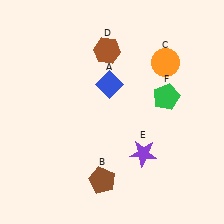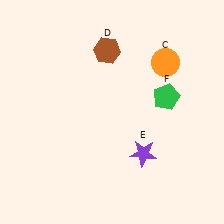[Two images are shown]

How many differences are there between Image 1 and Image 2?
There are 2 differences between the two images.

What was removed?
The brown pentagon (B), the blue diamond (A) were removed in Image 2.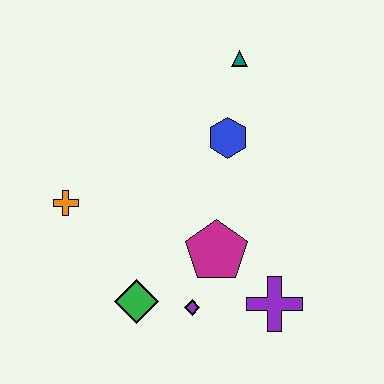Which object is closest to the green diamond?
The purple diamond is closest to the green diamond.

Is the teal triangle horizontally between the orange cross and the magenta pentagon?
No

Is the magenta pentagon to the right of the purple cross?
No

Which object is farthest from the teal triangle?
The green diamond is farthest from the teal triangle.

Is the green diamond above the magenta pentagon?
No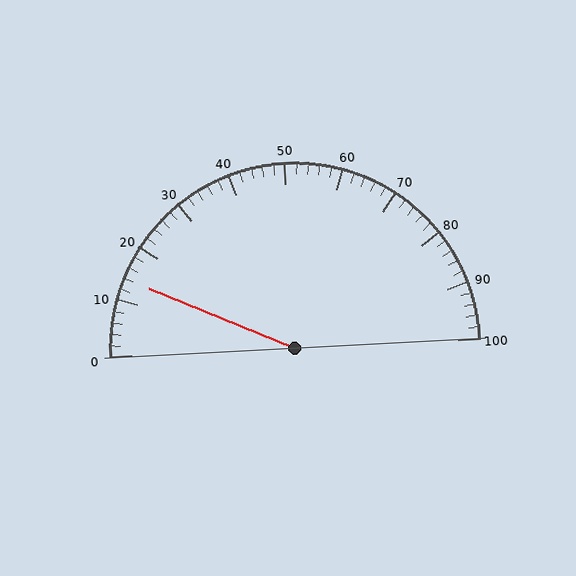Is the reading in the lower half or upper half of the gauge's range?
The reading is in the lower half of the range (0 to 100).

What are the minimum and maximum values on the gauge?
The gauge ranges from 0 to 100.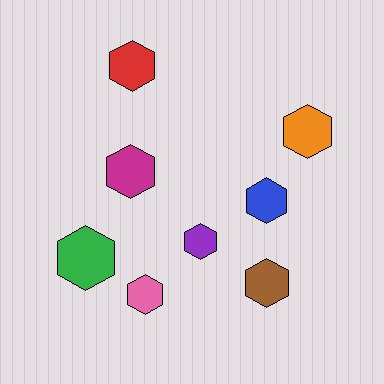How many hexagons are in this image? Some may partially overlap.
There are 8 hexagons.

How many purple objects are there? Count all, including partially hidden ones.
There is 1 purple object.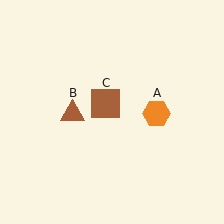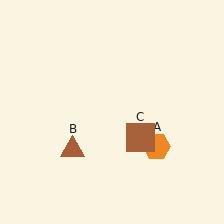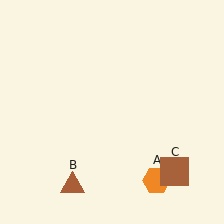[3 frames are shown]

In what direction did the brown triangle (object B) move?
The brown triangle (object B) moved down.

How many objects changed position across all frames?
3 objects changed position: orange hexagon (object A), brown triangle (object B), brown square (object C).